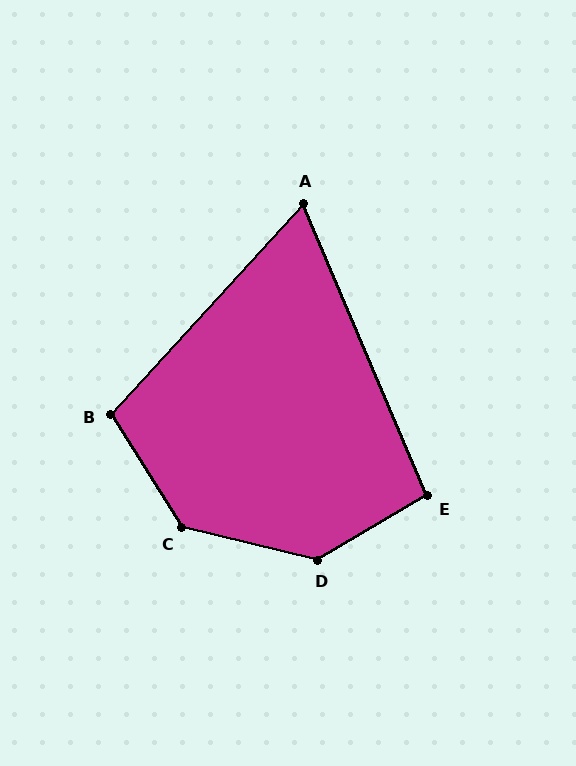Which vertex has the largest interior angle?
D, at approximately 136 degrees.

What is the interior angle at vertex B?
Approximately 106 degrees (obtuse).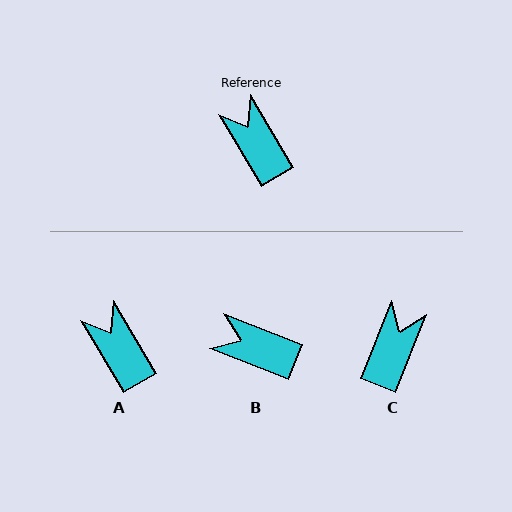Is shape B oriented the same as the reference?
No, it is off by about 38 degrees.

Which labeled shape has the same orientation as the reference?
A.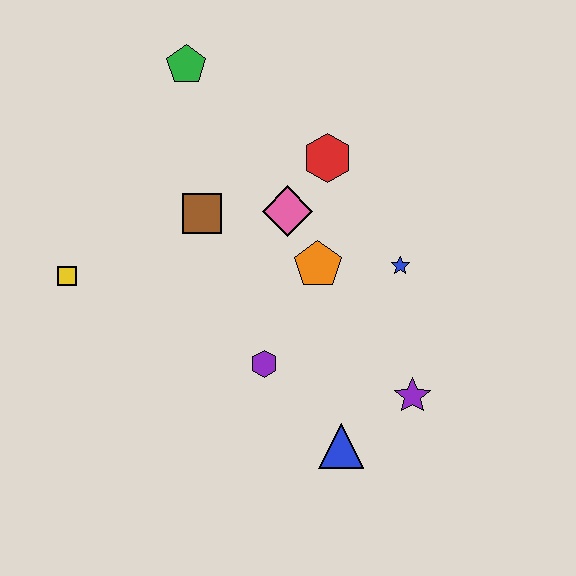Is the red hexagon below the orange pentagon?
No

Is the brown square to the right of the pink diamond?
No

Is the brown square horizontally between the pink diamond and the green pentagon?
Yes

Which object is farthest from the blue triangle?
The green pentagon is farthest from the blue triangle.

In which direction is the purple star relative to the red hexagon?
The purple star is below the red hexagon.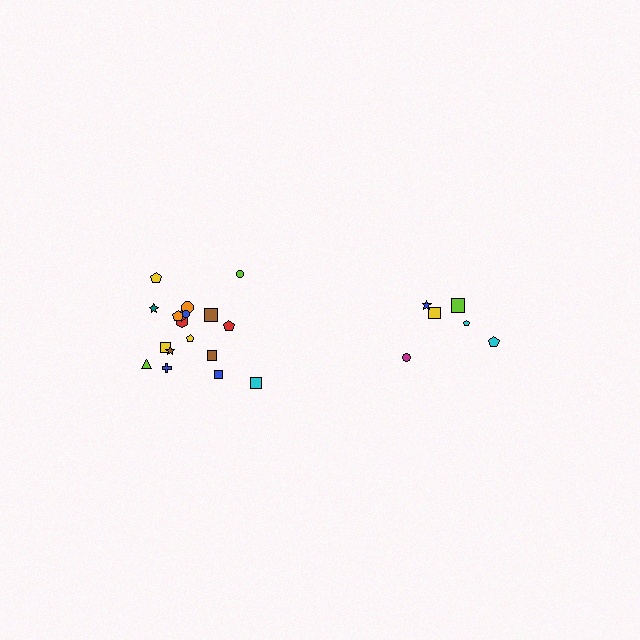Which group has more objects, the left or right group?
The left group.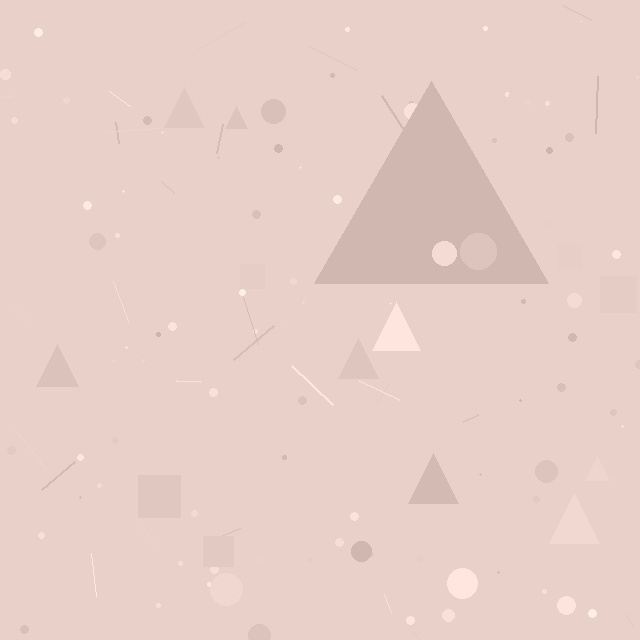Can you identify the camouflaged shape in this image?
The camouflaged shape is a triangle.